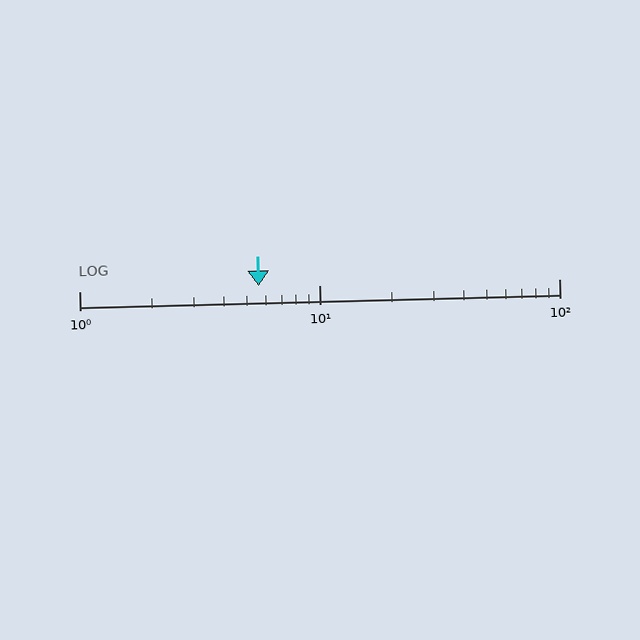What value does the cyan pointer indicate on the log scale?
The pointer indicates approximately 5.6.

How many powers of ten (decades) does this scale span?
The scale spans 2 decades, from 1 to 100.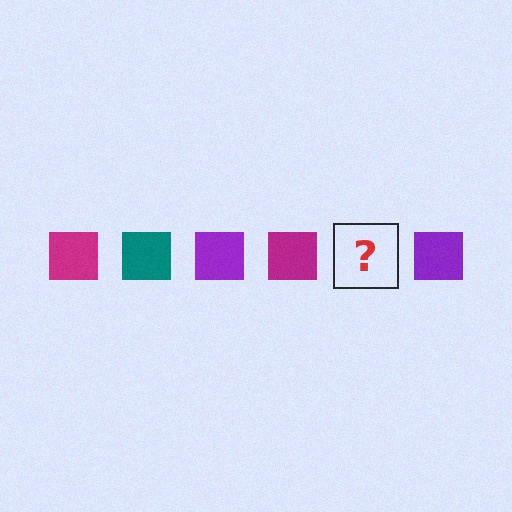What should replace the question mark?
The question mark should be replaced with a teal square.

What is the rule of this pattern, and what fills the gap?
The rule is that the pattern cycles through magenta, teal, purple squares. The gap should be filled with a teal square.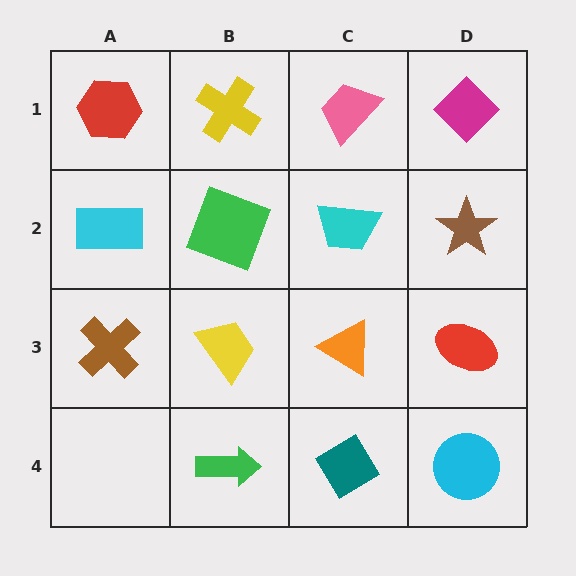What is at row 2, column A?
A cyan rectangle.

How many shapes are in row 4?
3 shapes.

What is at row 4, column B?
A green arrow.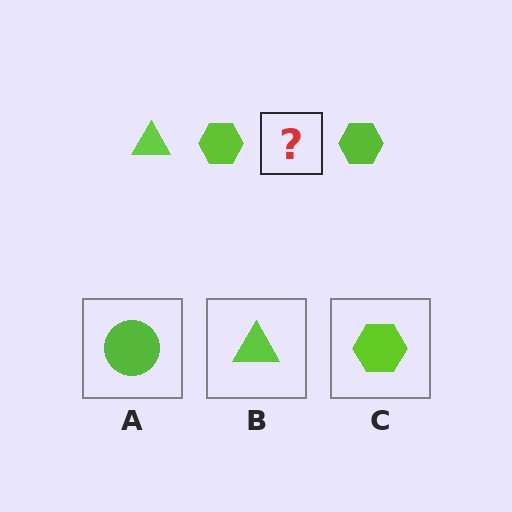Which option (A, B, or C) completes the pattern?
B.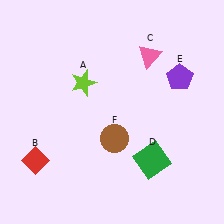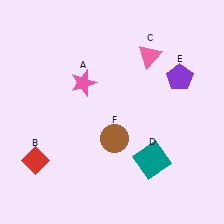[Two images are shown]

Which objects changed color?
A changed from lime to pink. D changed from green to teal.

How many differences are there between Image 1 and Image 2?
There are 2 differences between the two images.